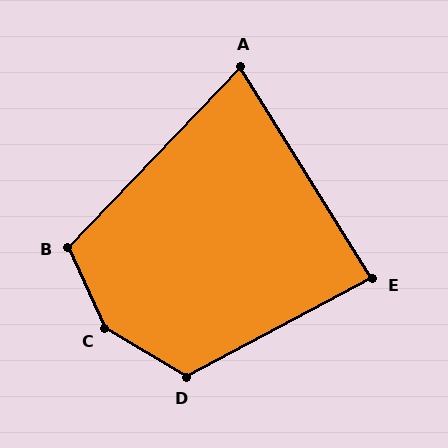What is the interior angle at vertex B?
Approximately 111 degrees (obtuse).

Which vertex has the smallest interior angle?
A, at approximately 76 degrees.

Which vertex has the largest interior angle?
C, at approximately 146 degrees.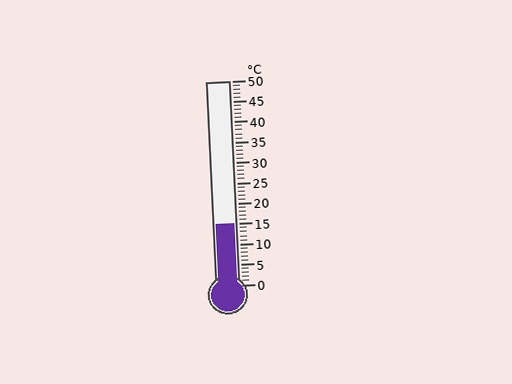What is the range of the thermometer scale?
The thermometer scale ranges from 0°C to 50°C.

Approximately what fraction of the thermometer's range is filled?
The thermometer is filled to approximately 30% of its range.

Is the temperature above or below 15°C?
The temperature is at 15°C.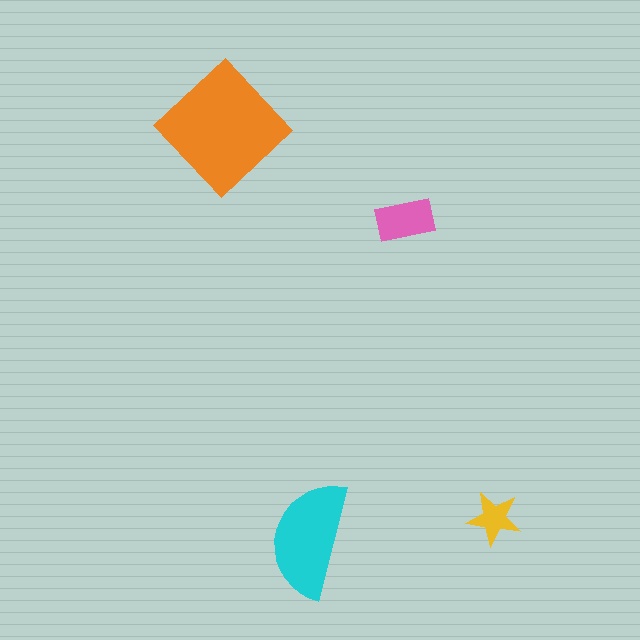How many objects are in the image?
There are 4 objects in the image.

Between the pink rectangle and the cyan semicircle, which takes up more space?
The cyan semicircle.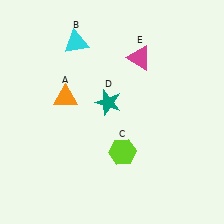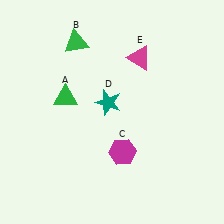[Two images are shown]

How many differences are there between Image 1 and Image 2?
There are 3 differences between the two images.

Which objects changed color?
A changed from orange to green. B changed from cyan to green. C changed from lime to magenta.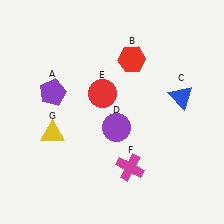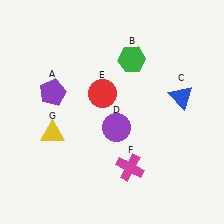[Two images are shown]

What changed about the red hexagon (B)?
In Image 1, B is red. In Image 2, it changed to green.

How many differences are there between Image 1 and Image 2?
There is 1 difference between the two images.